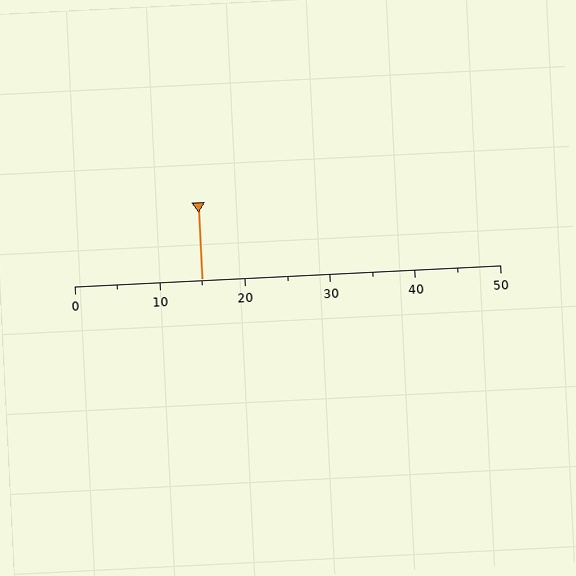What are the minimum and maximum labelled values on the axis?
The axis runs from 0 to 50.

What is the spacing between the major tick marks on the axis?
The major ticks are spaced 10 apart.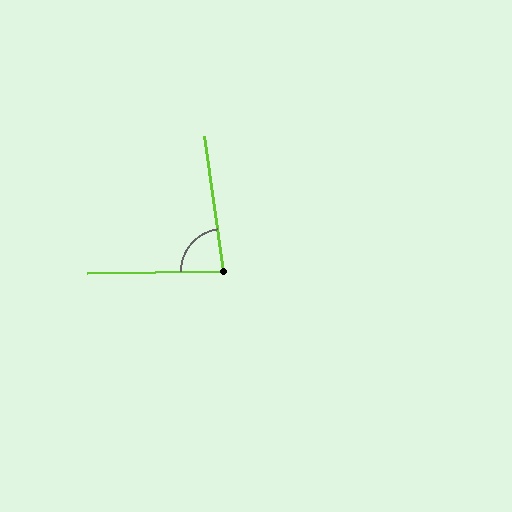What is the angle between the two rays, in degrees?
Approximately 83 degrees.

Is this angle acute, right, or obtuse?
It is acute.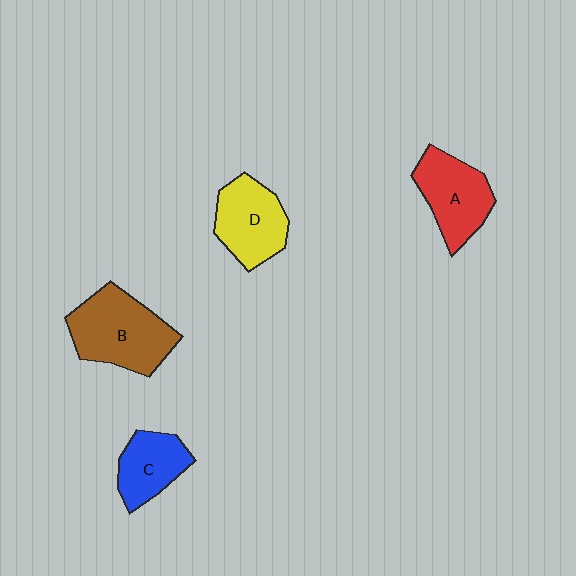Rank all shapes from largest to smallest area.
From largest to smallest: B (brown), A (red), D (yellow), C (blue).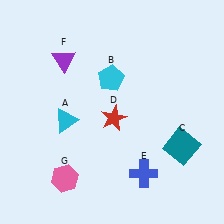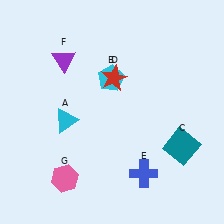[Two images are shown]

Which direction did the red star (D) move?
The red star (D) moved up.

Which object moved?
The red star (D) moved up.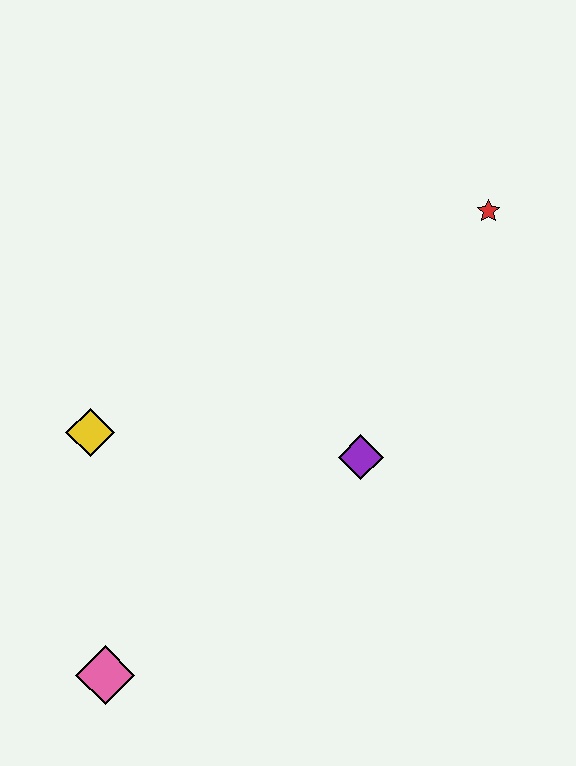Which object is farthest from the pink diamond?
The red star is farthest from the pink diamond.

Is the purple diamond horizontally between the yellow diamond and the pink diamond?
No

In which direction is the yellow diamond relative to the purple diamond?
The yellow diamond is to the left of the purple diamond.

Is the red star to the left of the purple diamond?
No